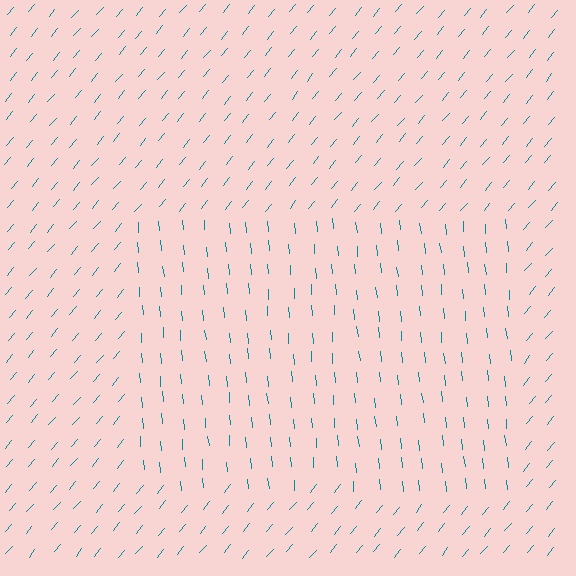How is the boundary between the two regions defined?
The boundary is defined purely by a change in line orientation (approximately 45 degrees difference). All lines are the same color and thickness.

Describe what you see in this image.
The image is filled with small teal line segments. A rectangle region in the image has lines oriented differently from the surrounding lines, creating a visible texture boundary.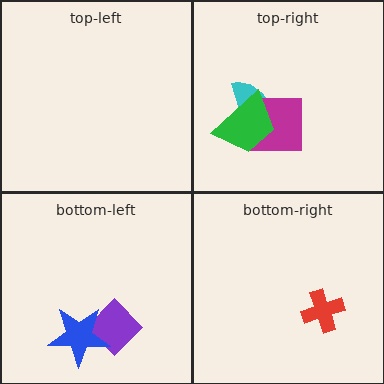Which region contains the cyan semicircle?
The top-right region.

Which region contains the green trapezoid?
The top-right region.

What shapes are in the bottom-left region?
The purple diamond, the blue star.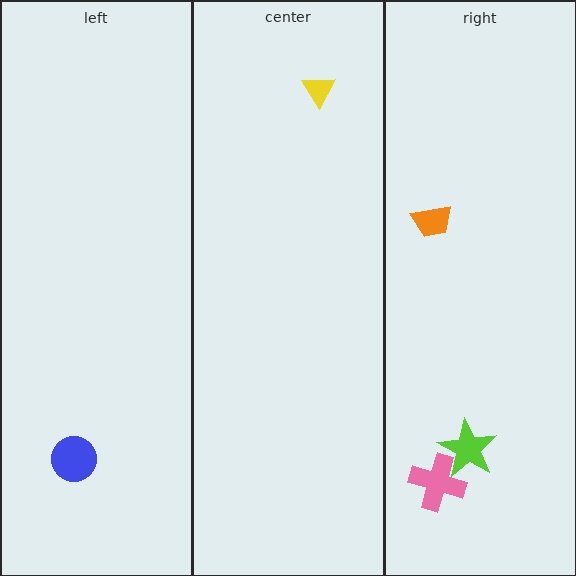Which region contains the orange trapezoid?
The right region.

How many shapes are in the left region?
1.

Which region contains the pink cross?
The right region.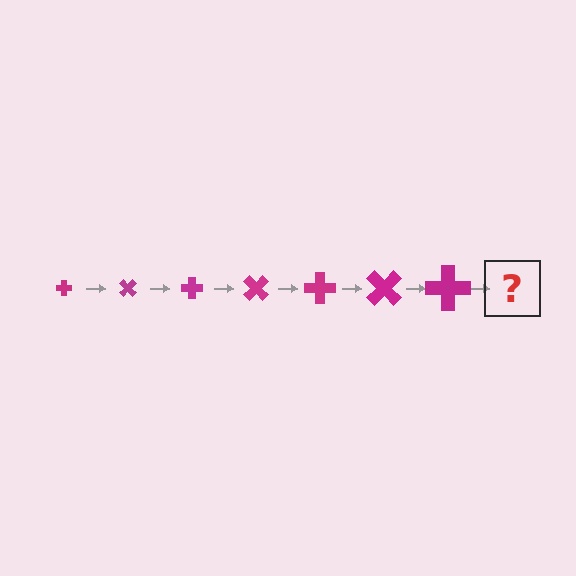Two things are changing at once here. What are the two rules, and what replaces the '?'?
The two rules are that the cross grows larger each step and it rotates 45 degrees each step. The '?' should be a cross, larger than the previous one and rotated 315 degrees from the start.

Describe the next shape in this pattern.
It should be a cross, larger than the previous one and rotated 315 degrees from the start.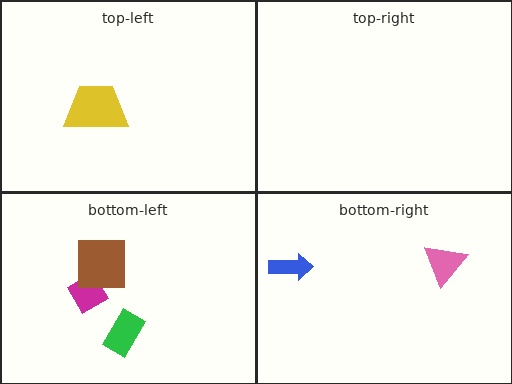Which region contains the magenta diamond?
The bottom-left region.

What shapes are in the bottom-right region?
The blue arrow, the pink triangle.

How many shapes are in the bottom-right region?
2.